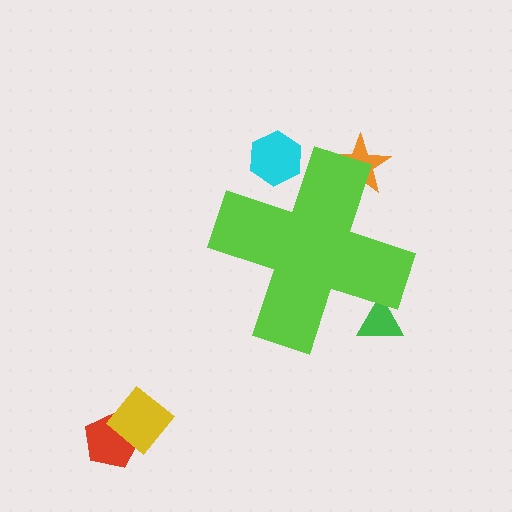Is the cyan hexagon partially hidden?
Yes, the cyan hexagon is partially hidden behind the lime cross.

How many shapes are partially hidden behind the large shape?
3 shapes are partially hidden.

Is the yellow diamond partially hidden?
No, the yellow diamond is fully visible.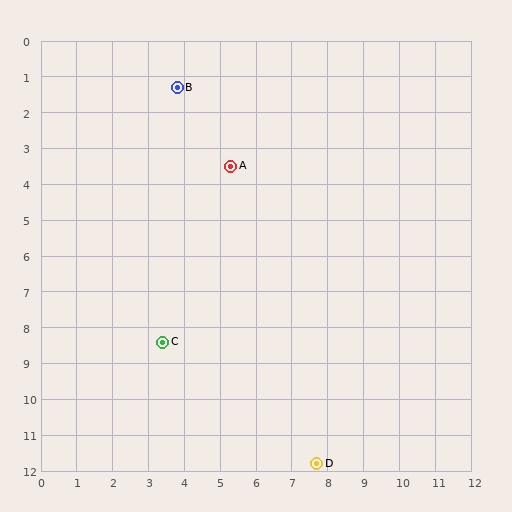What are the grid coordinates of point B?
Point B is at approximately (3.8, 1.3).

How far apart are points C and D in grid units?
Points C and D are about 5.5 grid units apart.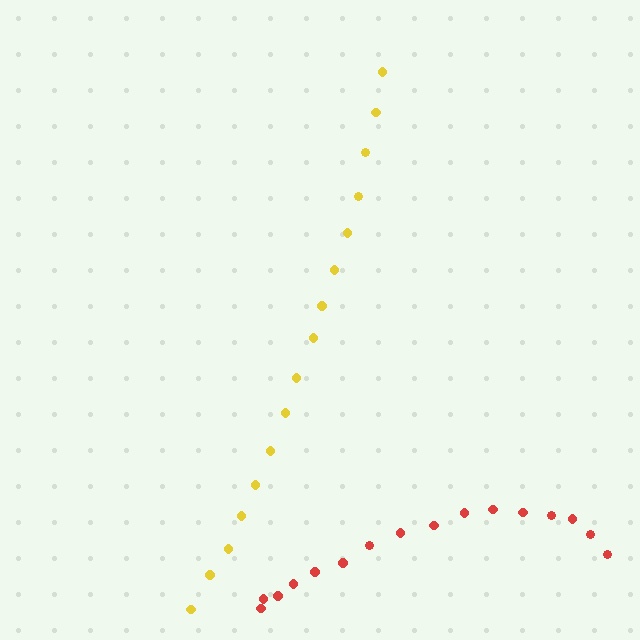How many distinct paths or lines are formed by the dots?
There are 2 distinct paths.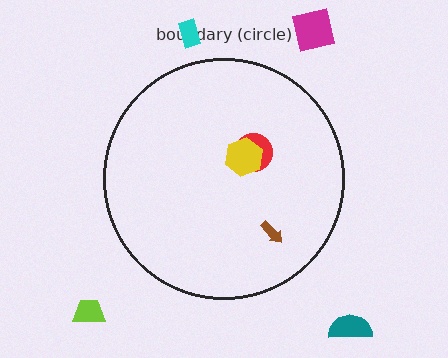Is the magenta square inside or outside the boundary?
Outside.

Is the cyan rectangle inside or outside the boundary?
Outside.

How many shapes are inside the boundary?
3 inside, 4 outside.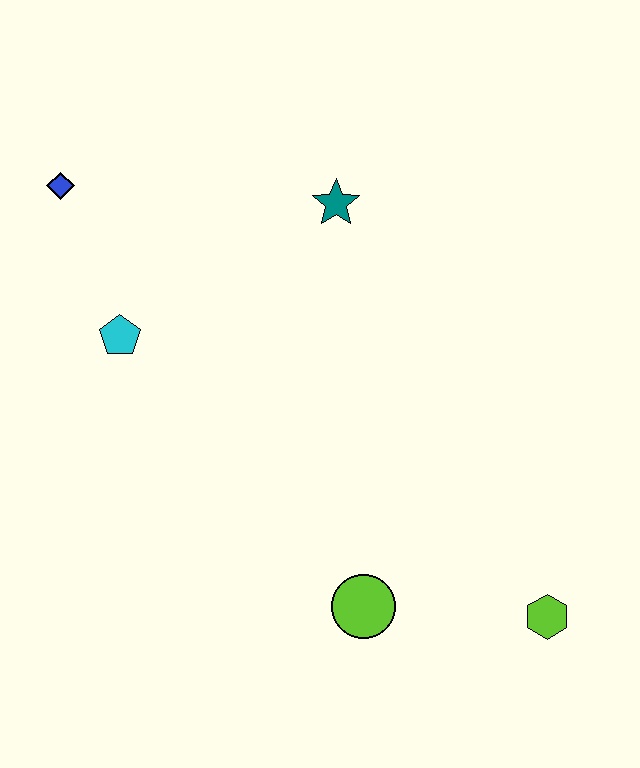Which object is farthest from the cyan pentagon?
The lime hexagon is farthest from the cyan pentagon.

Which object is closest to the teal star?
The cyan pentagon is closest to the teal star.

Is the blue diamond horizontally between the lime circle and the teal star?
No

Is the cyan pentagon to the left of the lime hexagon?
Yes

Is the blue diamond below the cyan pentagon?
No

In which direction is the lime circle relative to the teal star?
The lime circle is below the teal star.